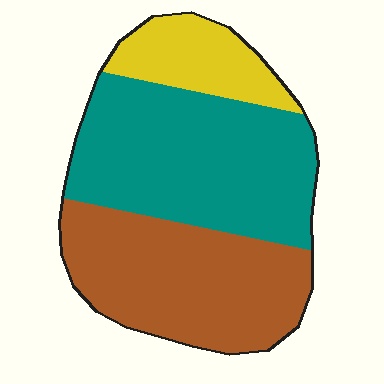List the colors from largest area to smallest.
From largest to smallest: teal, brown, yellow.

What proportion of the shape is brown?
Brown covers 39% of the shape.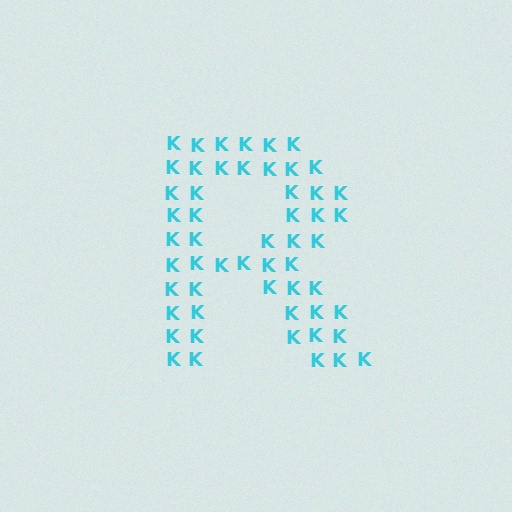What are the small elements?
The small elements are letter K's.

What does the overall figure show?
The overall figure shows the letter R.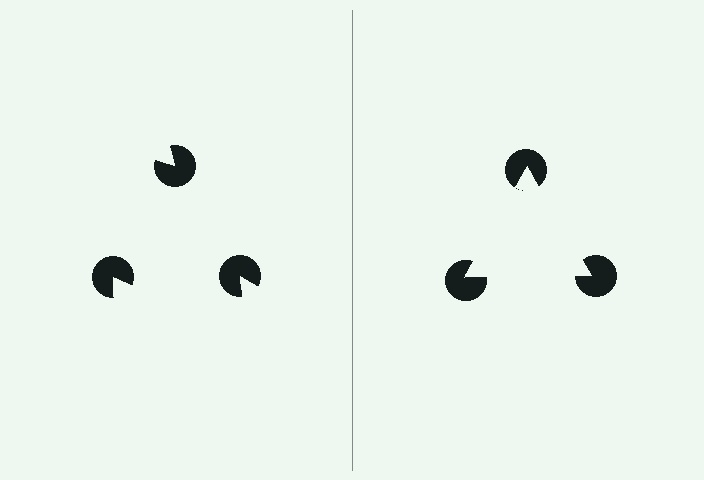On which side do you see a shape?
An illusory triangle appears on the right side. On the left side the wedge cuts are rotated, so no coherent shape forms.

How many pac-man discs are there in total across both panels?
6 — 3 on each side.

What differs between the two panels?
The pac-man discs are positioned identically on both sides; only the wedge orientations differ. On the right they align to a triangle; on the left they are misaligned.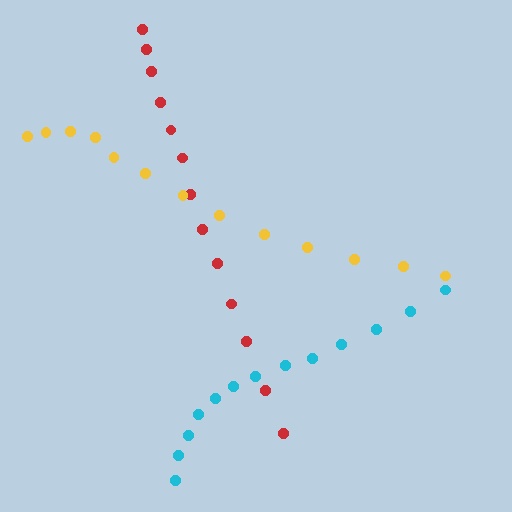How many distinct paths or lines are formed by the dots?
There are 3 distinct paths.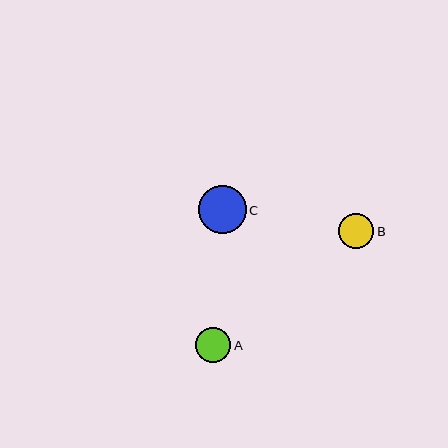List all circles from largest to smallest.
From largest to smallest: C, B, A.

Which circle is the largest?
Circle C is the largest with a size of approximately 47 pixels.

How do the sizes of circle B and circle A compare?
Circle B and circle A are approximately the same size.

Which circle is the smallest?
Circle A is the smallest with a size of approximately 35 pixels.